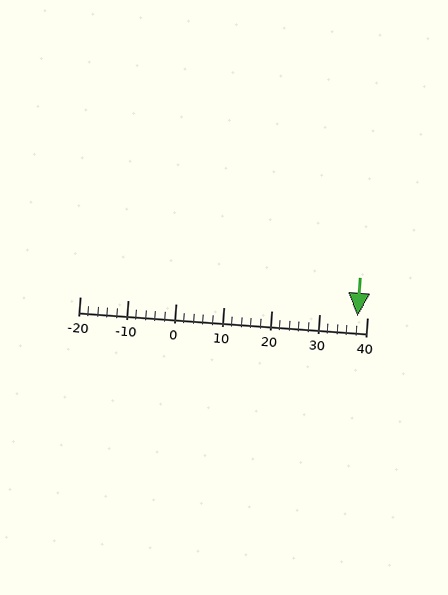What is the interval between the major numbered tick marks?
The major tick marks are spaced 10 units apart.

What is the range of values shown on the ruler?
The ruler shows values from -20 to 40.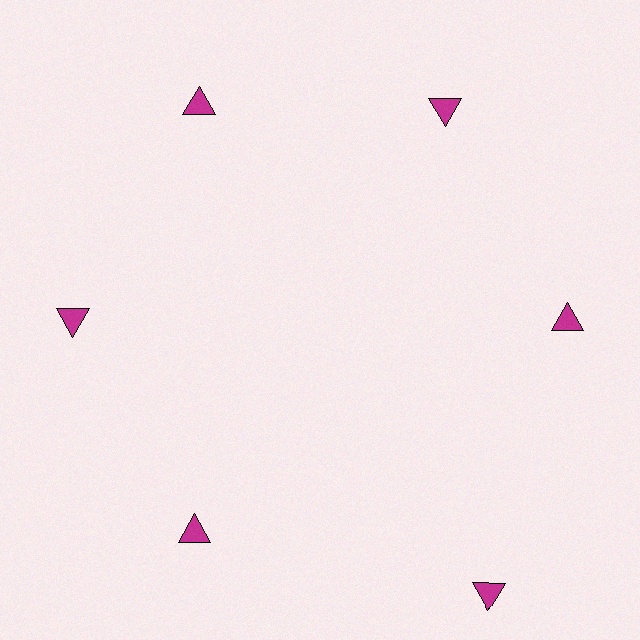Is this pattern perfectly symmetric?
No. The 6 magenta triangles are arranged in a ring, but one element near the 5 o'clock position is pushed outward from the center, breaking the 6-fold rotational symmetry.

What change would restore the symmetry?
The symmetry would be restored by moving it inward, back onto the ring so that all 6 triangles sit at equal angles and equal distance from the center.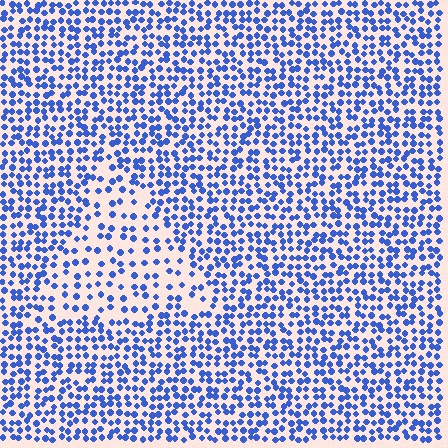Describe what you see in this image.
The image contains small blue elements arranged at two different densities. A triangle-shaped region is visible where the elements are less densely packed than the surrounding area.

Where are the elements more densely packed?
The elements are more densely packed outside the triangle boundary.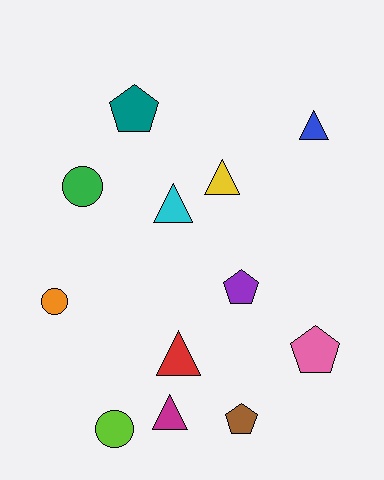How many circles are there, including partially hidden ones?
There are 3 circles.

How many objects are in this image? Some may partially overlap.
There are 12 objects.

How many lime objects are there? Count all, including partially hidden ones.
There is 1 lime object.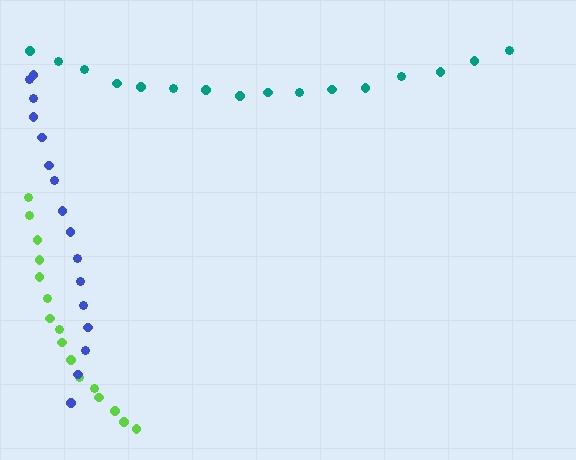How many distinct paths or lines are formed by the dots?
There are 3 distinct paths.